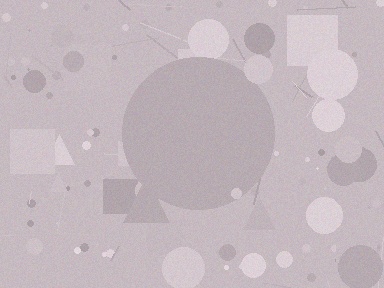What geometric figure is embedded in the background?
A circle is embedded in the background.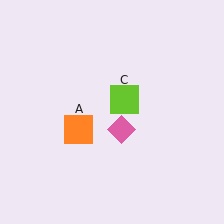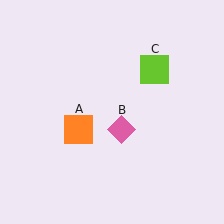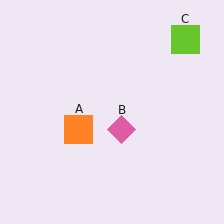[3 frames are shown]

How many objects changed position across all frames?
1 object changed position: lime square (object C).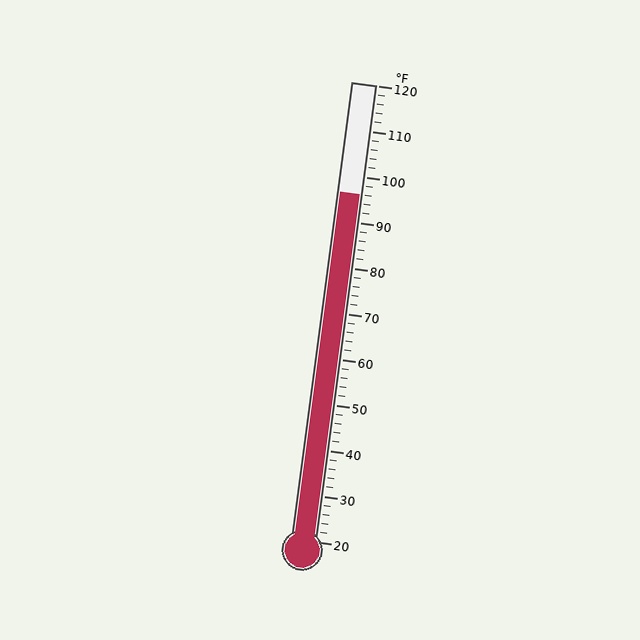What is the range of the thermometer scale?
The thermometer scale ranges from 20°F to 120°F.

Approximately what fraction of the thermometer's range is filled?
The thermometer is filled to approximately 75% of its range.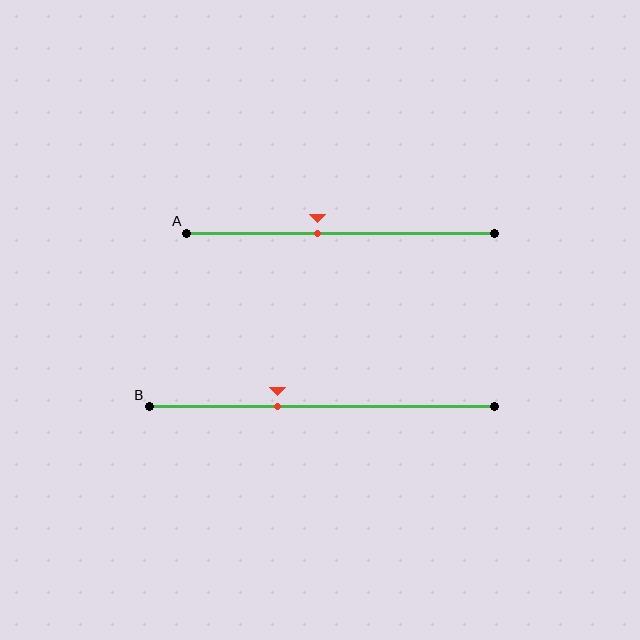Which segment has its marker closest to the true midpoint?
Segment A has its marker closest to the true midpoint.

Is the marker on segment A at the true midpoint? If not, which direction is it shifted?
No, the marker on segment A is shifted to the left by about 8% of the segment length.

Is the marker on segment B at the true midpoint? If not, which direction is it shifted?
No, the marker on segment B is shifted to the left by about 13% of the segment length.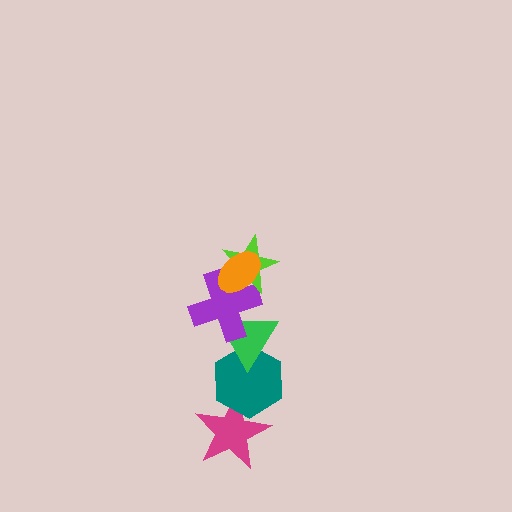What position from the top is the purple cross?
The purple cross is 3rd from the top.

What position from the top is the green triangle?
The green triangle is 4th from the top.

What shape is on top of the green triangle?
The purple cross is on top of the green triangle.